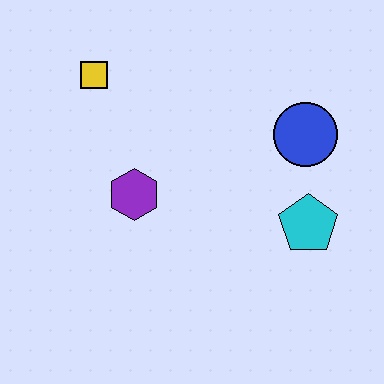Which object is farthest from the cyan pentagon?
The yellow square is farthest from the cyan pentagon.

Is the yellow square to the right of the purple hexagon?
No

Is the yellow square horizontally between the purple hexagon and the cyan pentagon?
No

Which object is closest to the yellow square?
The purple hexagon is closest to the yellow square.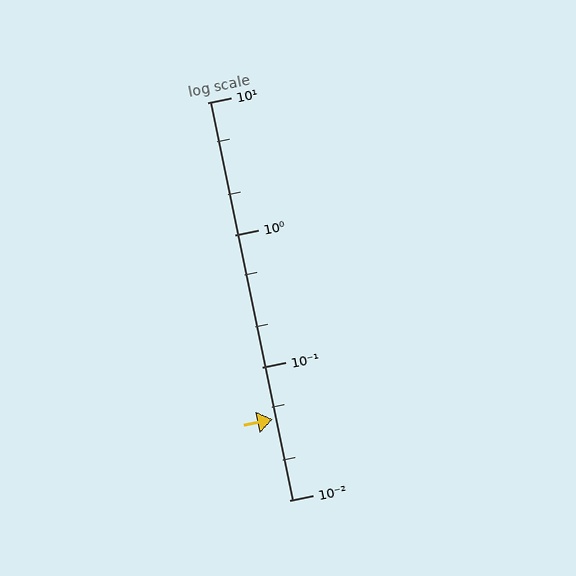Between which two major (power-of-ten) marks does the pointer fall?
The pointer is between 0.01 and 0.1.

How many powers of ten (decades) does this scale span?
The scale spans 3 decades, from 0.01 to 10.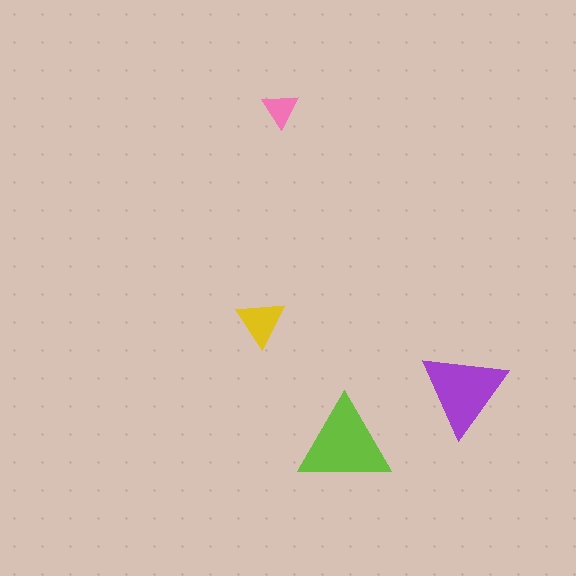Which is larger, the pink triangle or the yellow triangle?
The yellow one.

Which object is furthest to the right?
The purple triangle is rightmost.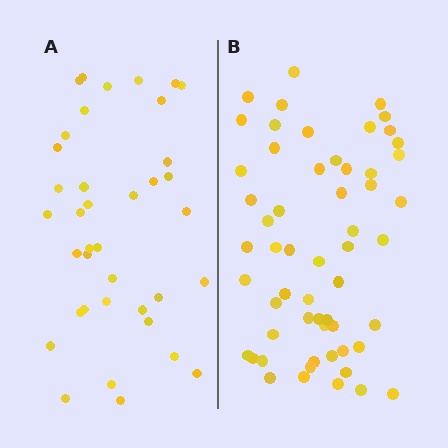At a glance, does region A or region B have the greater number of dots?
Region B (the right region) has more dots.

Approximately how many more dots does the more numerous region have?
Region B has approximately 20 more dots than region A.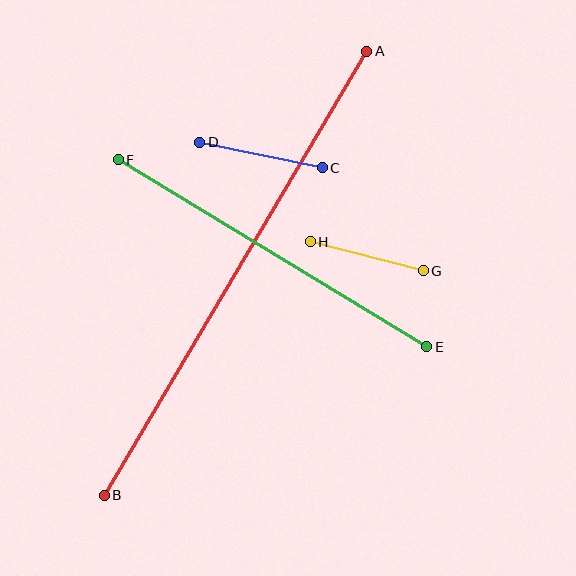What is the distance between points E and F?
The distance is approximately 360 pixels.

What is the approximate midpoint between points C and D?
The midpoint is at approximately (261, 155) pixels.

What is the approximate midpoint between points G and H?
The midpoint is at approximately (367, 256) pixels.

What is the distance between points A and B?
The distance is approximately 516 pixels.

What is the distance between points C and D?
The distance is approximately 125 pixels.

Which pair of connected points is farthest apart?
Points A and B are farthest apart.